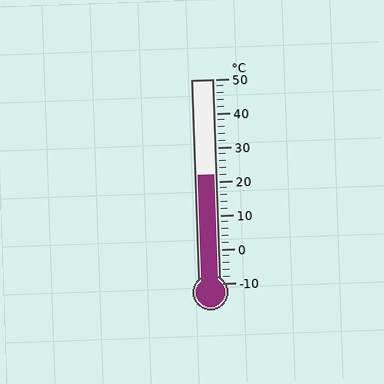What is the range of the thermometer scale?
The thermometer scale ranges from -10°C to 50°C.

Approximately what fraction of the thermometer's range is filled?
The thermometer is filled to approximately 55% of its range.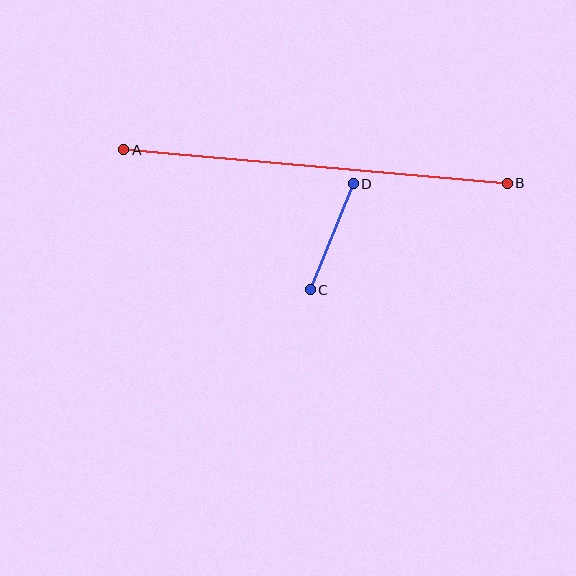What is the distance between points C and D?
The distance is approximately 115 pixels.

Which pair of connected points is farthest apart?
Points A and B are farthest apart.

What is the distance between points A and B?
The distance is approximately 385 pixels.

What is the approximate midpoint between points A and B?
The midpoint is at approximately (315, 167) pixels.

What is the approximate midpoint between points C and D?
The midpoint is at approximately (332, 237) pixels.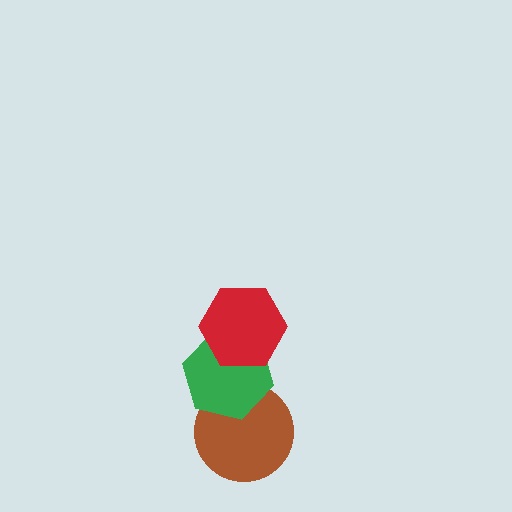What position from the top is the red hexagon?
The red hexagon is 1st from the top.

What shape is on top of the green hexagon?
The red hexagon is on top of the green hexagon.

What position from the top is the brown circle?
The brown circle is 3rd from the top.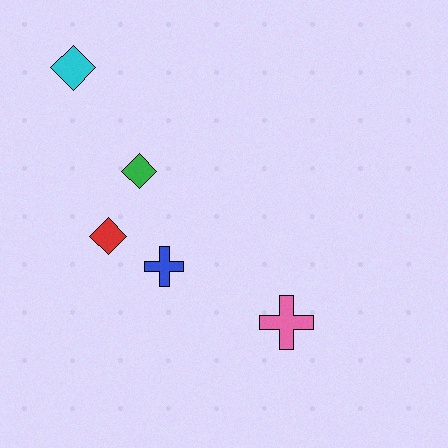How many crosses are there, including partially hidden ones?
There are 2 crosses.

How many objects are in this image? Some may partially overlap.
There are 5 objects.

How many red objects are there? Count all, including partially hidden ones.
There is 1 red object.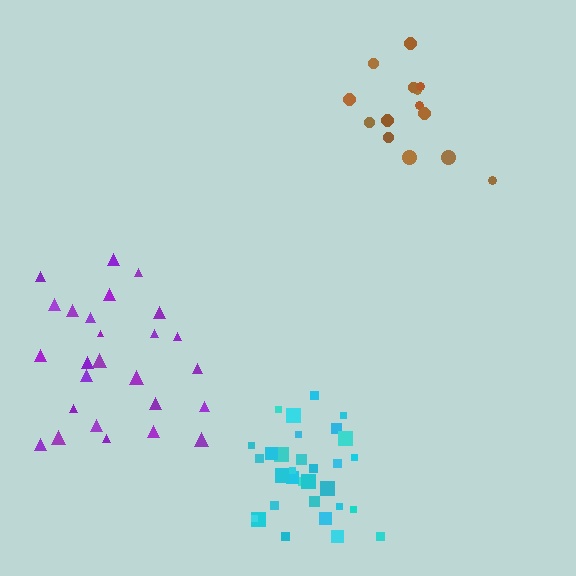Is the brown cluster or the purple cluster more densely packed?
Brown.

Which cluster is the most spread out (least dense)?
Purple.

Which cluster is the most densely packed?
Cyan.